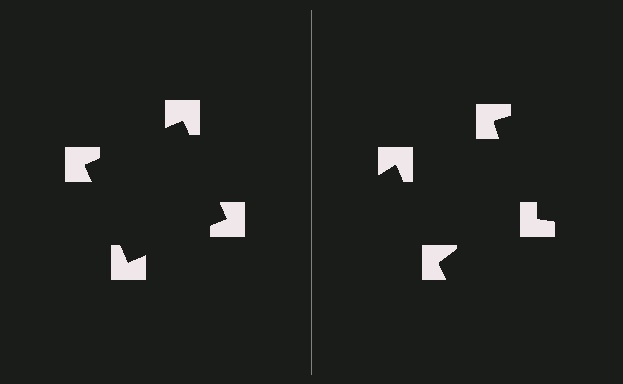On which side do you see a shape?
An illusory square appears on the left side. On the right side the wedge cuts are rotated, so no coherent shape forms.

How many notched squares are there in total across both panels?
8 — 4 on each side.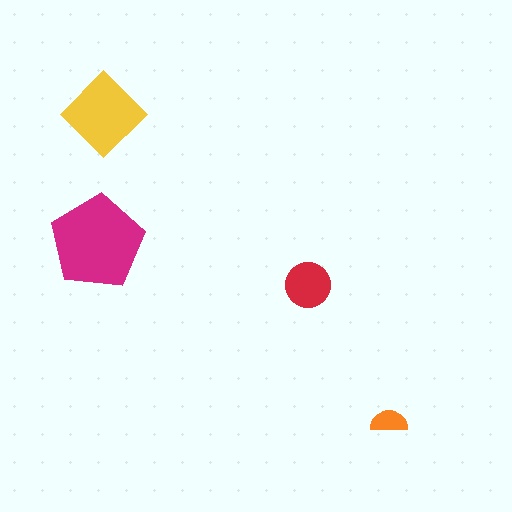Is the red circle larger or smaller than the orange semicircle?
Larger.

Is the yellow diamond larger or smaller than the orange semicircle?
Larger.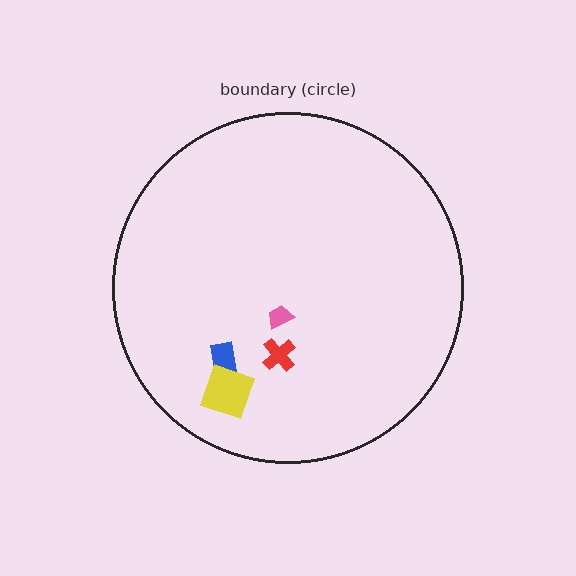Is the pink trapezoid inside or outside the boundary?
Inside.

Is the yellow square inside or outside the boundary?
Inside.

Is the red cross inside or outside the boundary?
Inside.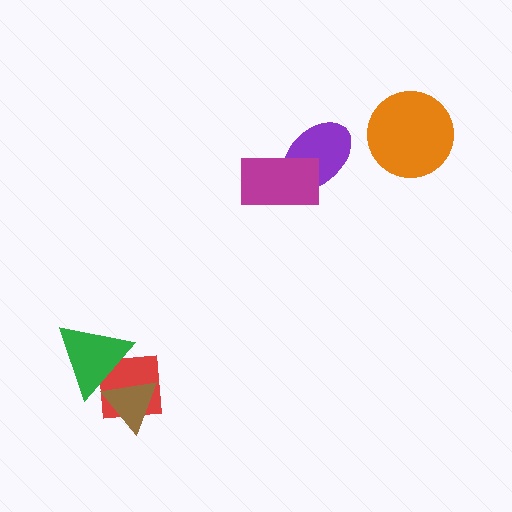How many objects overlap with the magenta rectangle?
1 object overlaps with the magenta rectangle.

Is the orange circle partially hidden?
No, no other shape covers it.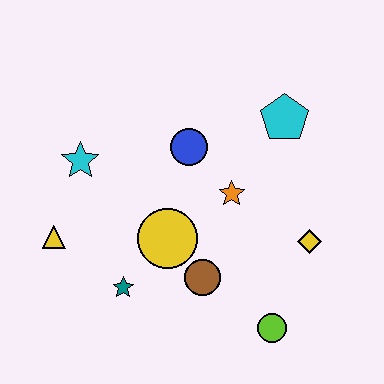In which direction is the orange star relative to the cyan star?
The orange star is to the right of the cyan star.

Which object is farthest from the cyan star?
The lime circle is farthest from the cyan star.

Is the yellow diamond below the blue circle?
Yes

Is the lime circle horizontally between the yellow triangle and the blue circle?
No